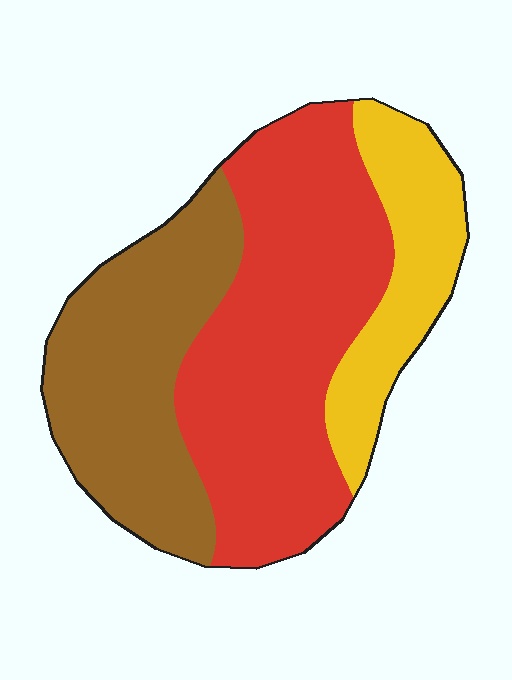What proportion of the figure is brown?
Brown takes up about one third (1/3) of the figure.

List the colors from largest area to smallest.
From largest to smallest: red, brown, yellow.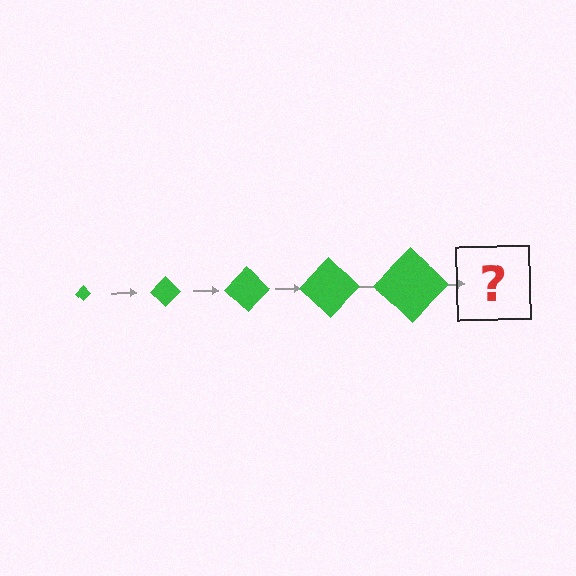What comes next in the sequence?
The next element should be a green diamond, larger than the previous one.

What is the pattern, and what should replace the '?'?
The pattern is that the diamond gets progressively larger each step. The '?' should be a green diamond, larger than the previous one.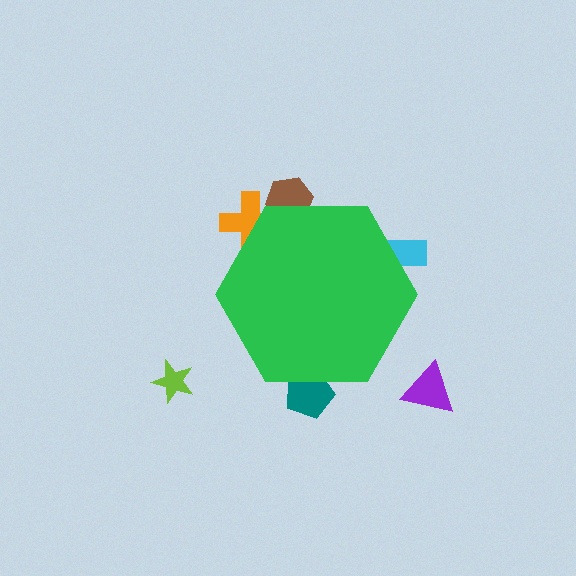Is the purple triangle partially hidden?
No, the purple triangle is fully visible.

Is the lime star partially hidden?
No, the lime star is fully visible.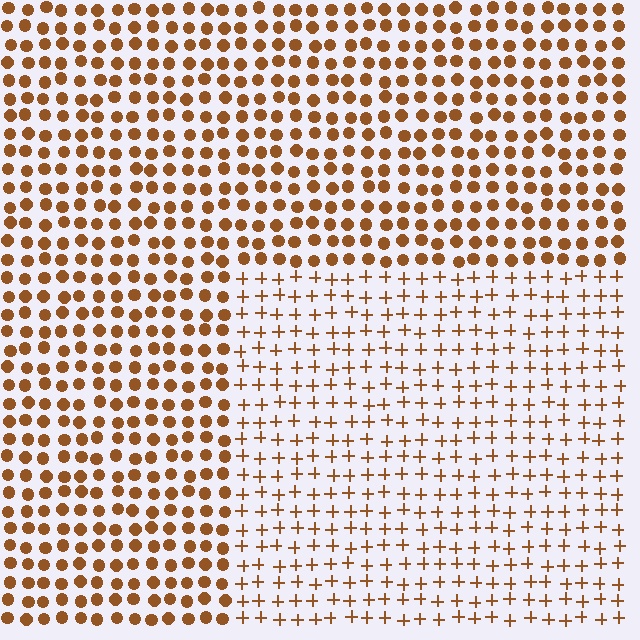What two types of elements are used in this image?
The image uses plus signs inside the rectangle region and circles outside it.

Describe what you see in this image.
The image is filled with small brown elements arranged in a uniform grid. A rectangle-shaped region contains plus signs, while the surrounding area contains circles. The boundary is defined purely by the change in element shape.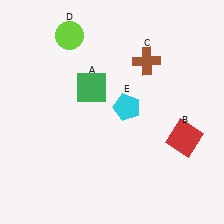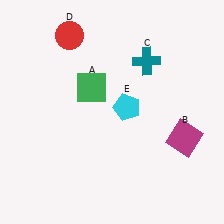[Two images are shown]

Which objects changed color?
B changed from red to magenta. C changed from brown to teal. D changed from lime to red.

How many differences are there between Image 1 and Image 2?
There are 3 differences between the two images.